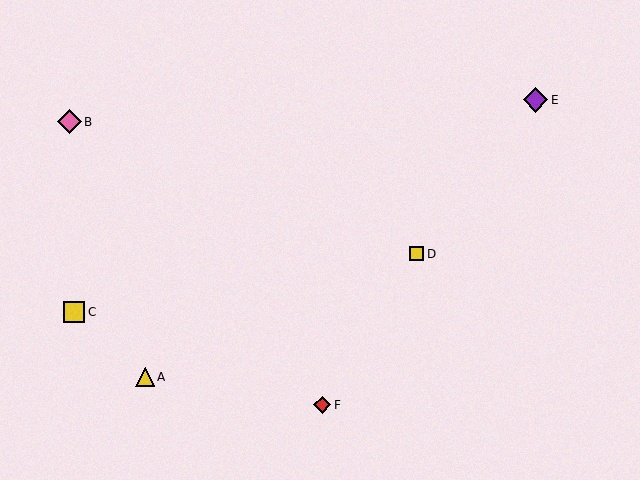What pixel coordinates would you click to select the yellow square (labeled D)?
Click at (417, 254) to select the yellow square D.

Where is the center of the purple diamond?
The center of the purple diamond is at (536, 100).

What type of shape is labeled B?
Shape B is a pink diamond.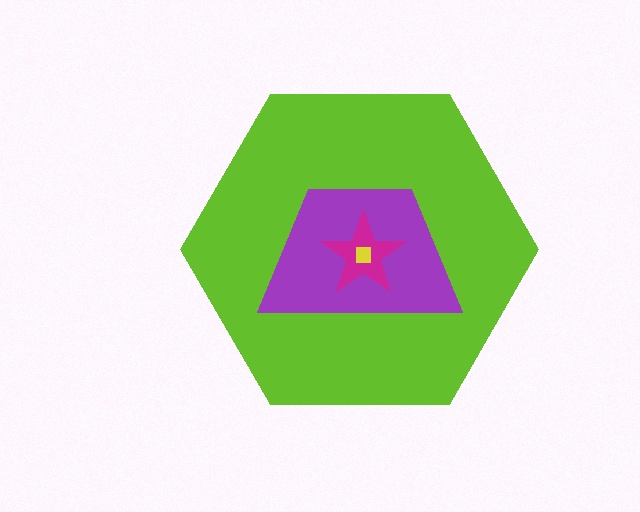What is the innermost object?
The yellow square.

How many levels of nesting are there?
4.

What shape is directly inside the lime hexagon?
The purple trapezoid.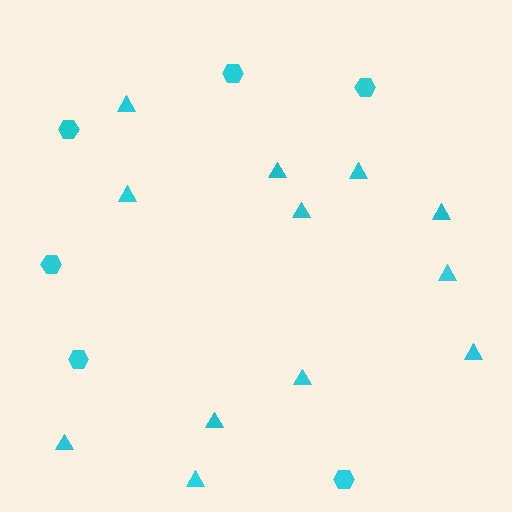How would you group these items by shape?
There are 2 groups: one group of hexagons (6) and one group of triangles (12).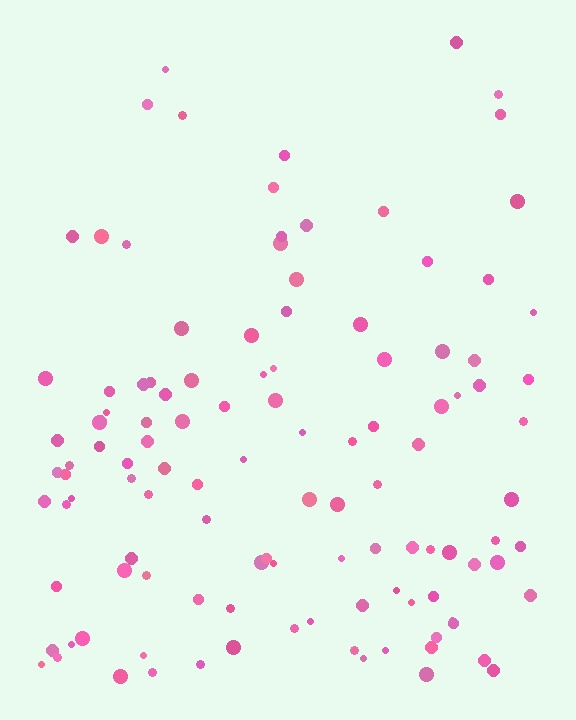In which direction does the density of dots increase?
From top to bottom, with the bottom side densest.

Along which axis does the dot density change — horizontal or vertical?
Vertical.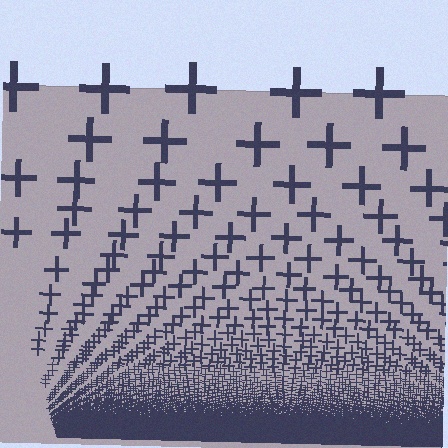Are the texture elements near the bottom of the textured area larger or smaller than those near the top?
Smaller. The gradient is inverted — elements near the bottom are smaller and denser.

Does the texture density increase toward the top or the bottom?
Density increases toward the bottom.